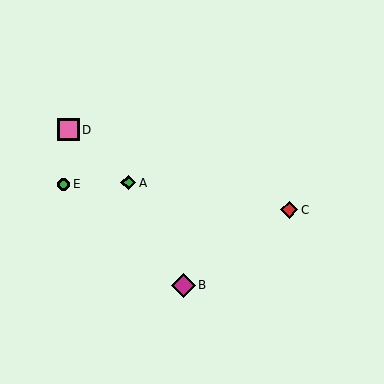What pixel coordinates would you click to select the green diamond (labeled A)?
Click at (128, 183) to select the green diamond A.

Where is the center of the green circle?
The center of the green circle is at (63, 184).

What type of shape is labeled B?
Shape B is a magenta diamond.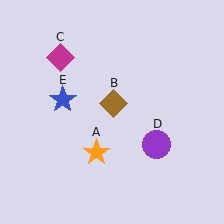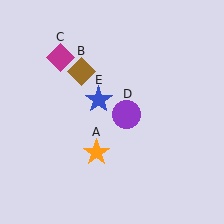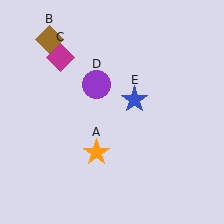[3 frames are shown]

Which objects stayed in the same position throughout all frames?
Orange star (object A) and magenta diamond (object C) remained stationary.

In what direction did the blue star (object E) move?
The blue star (object E) moved right.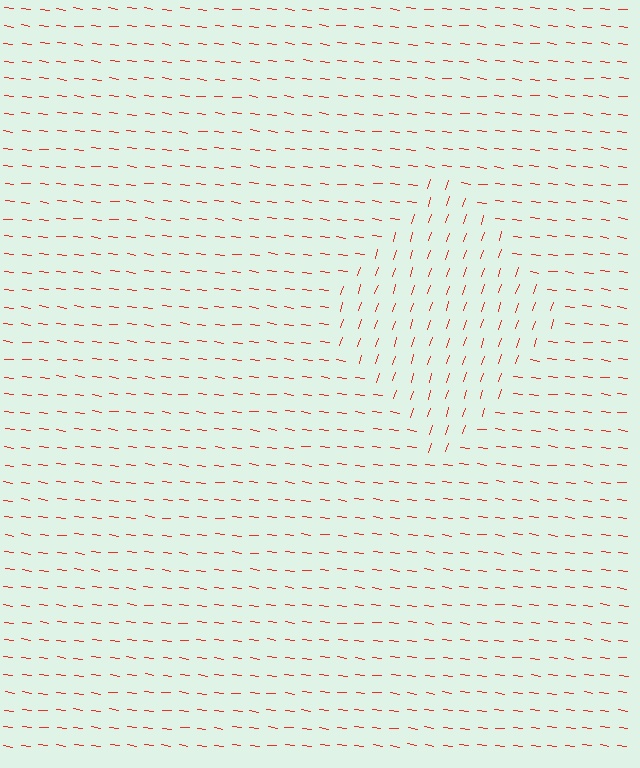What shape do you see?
I see a diamond.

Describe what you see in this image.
The image is filled with small red line segments. A diamond region in the image has lines oriented differently from the surrounding lines, creating a visible texture boundary.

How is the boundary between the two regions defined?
The boundary is defined purely by a change in line orientation (approximately 79 degrees difference). All lines are the same color and thickness.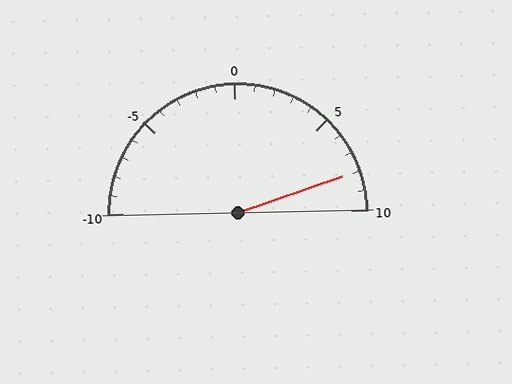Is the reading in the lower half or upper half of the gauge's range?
The reading is in the upper half of the range (-10 to 10).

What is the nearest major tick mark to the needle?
The nearest major tick mark is 10.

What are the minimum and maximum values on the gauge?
The gauge ranges from -10 to 10.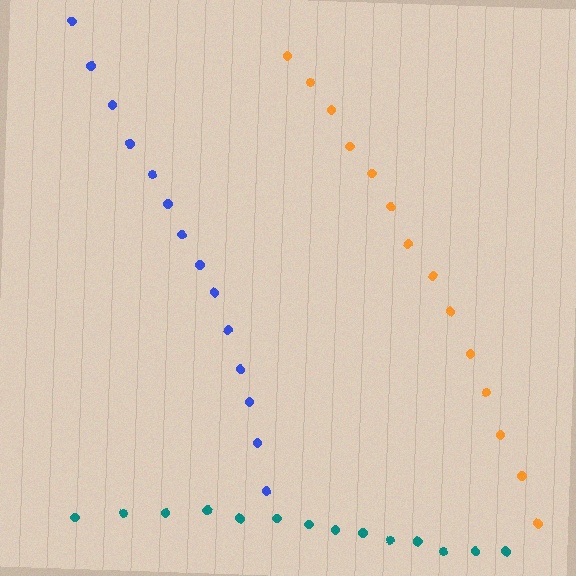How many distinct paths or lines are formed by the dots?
There are 3 distinct paths.